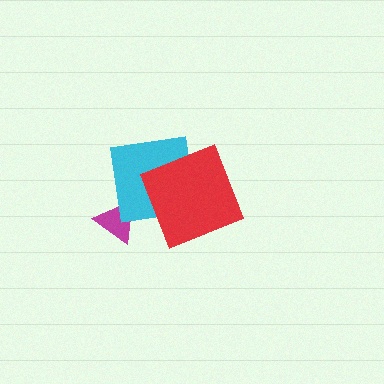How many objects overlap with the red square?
1 object overlaps with the red square.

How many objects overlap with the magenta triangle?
1 object overlaps with the magenta triangle.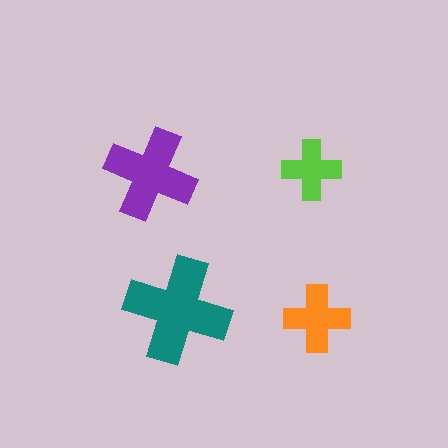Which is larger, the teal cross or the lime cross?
The teal one.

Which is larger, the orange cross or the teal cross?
The teal one.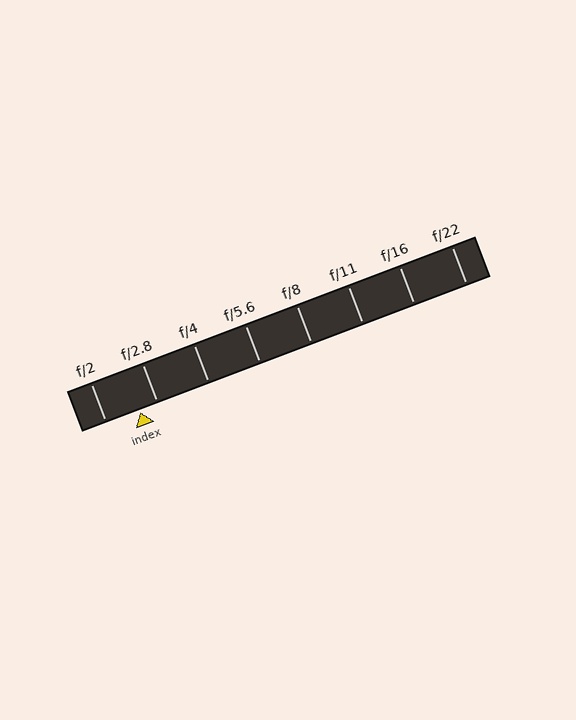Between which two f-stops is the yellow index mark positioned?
The index mark is between f/2 and f/2.8.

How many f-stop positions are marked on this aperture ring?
There are 8 f-stop positions marked.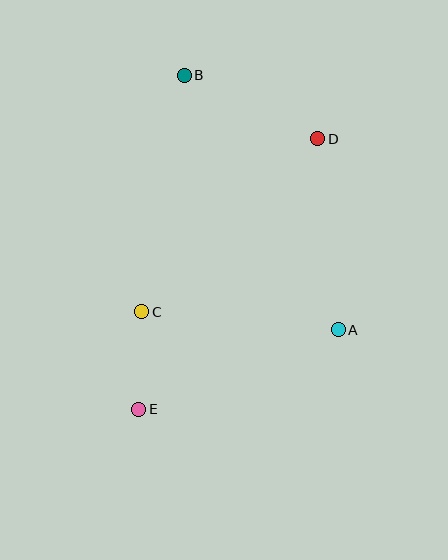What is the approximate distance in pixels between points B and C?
The distance between B and C is approximately 240 pixels.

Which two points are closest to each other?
Points C and E are closest to each other.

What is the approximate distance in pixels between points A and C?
The distance between A and C is approximately 198 pixels.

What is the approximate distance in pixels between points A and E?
The distance between A and E is approximately 215 pixels.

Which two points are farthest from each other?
Points B and E are farthest from each other.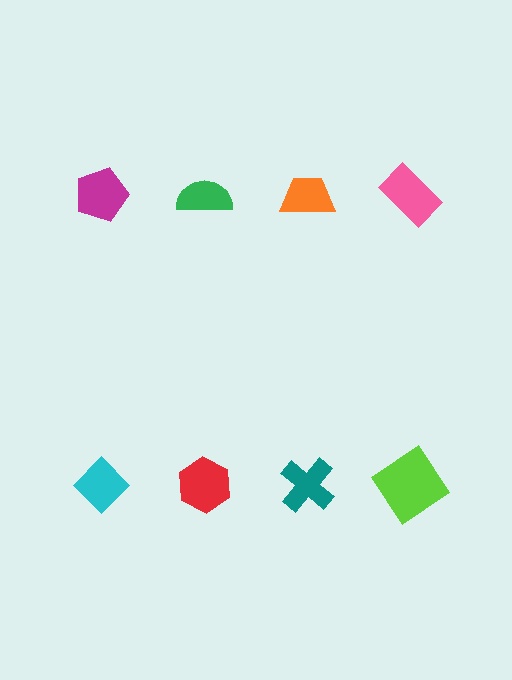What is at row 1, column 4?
A pink rectangle.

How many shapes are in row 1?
4 shapes.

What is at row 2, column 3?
A teal cross.